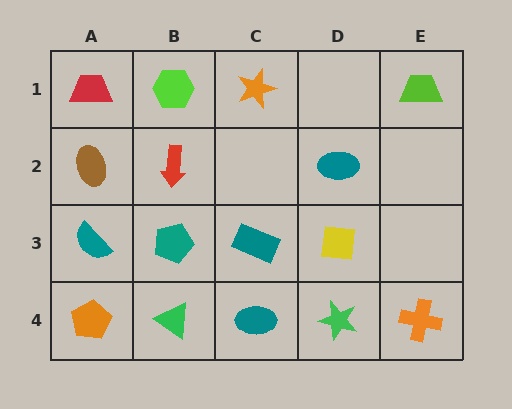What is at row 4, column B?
A green triangle.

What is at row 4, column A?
An orange pentagon.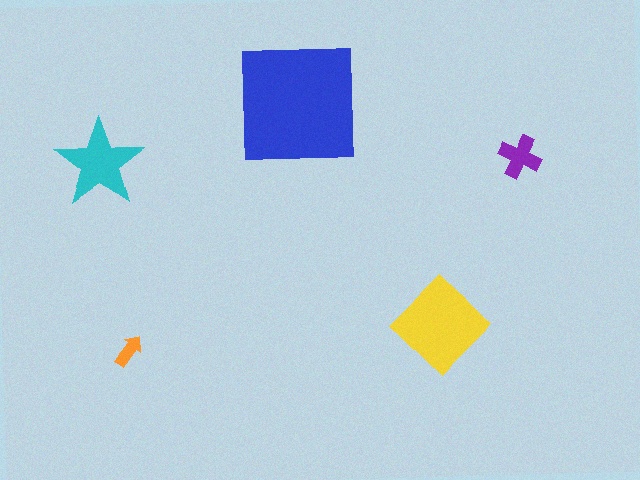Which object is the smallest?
The orange arrow.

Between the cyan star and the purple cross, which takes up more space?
The cyan star.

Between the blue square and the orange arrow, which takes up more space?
The blue square.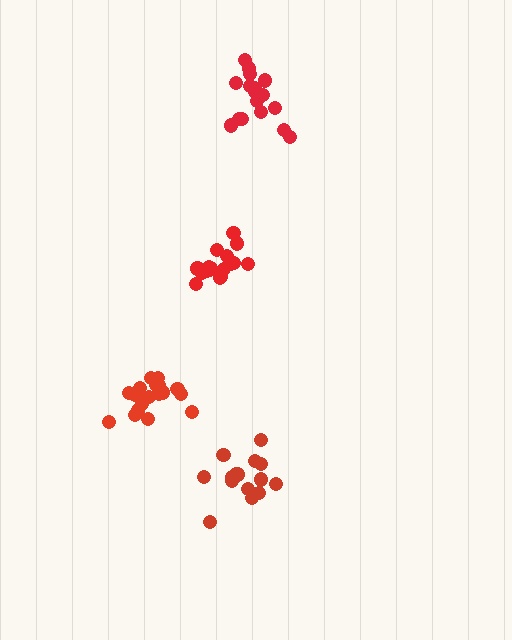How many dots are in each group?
Group 1: 17 dots, Group 2: 17 dots, Group 3: 19 dots, Group 4: 15 dots (68 total).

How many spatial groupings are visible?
There are 4 spatial groupings.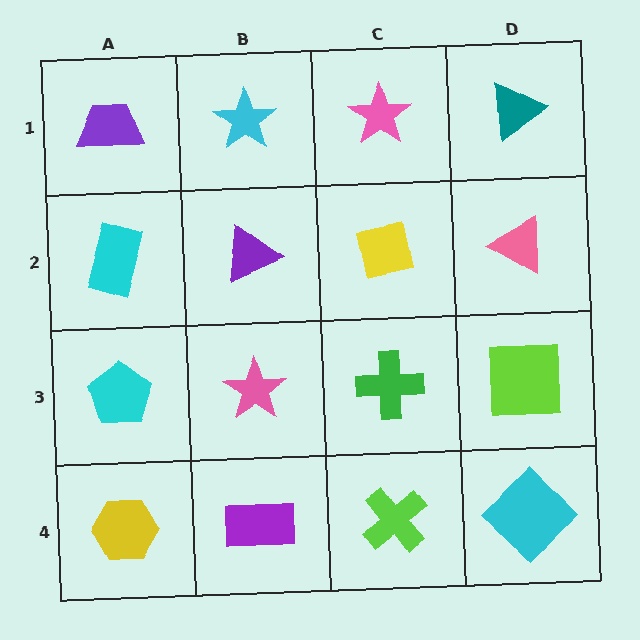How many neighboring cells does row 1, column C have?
3.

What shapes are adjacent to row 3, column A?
A cyan rectangle (row 2, column A), a yellow hexagon (row 4, column A), a pink star (row 3, column B).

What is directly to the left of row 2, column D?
A yellow square.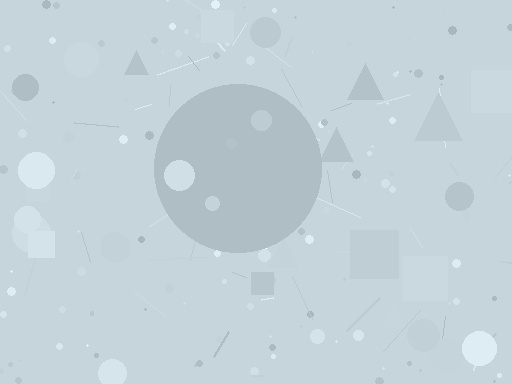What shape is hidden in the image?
A circle is hidden in the image.